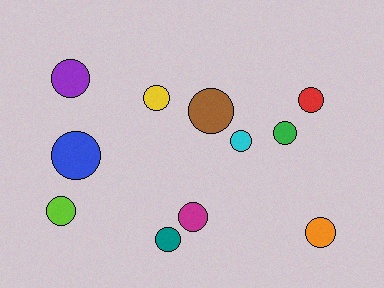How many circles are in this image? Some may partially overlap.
There are 11 circles.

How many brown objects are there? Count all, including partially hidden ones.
There is 1 brown object.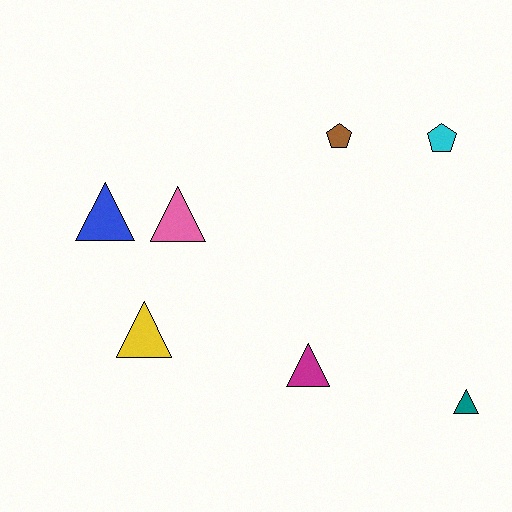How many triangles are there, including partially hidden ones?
There are 5 triangles.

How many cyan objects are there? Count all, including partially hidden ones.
There is 1 cyan object.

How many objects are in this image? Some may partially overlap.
There are 7 objects.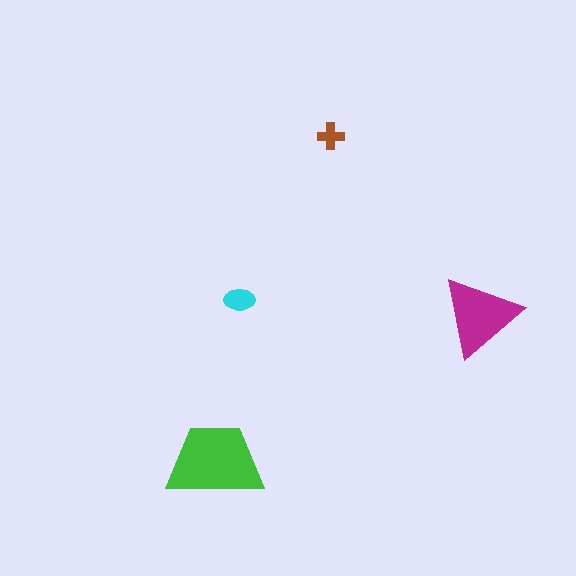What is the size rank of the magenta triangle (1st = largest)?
2nd.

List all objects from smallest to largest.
The brown cross, the cyan ellipse, the magenta triangle, the green trapezoid.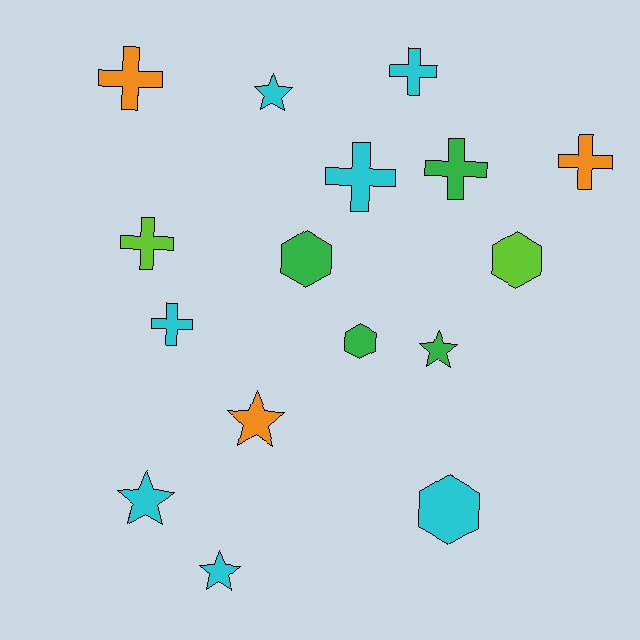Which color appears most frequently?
Cyan, with 7 objects.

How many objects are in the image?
There are 16 objects.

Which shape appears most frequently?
Cross, with 7 objects.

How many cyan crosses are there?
There are 3 cyan crosses.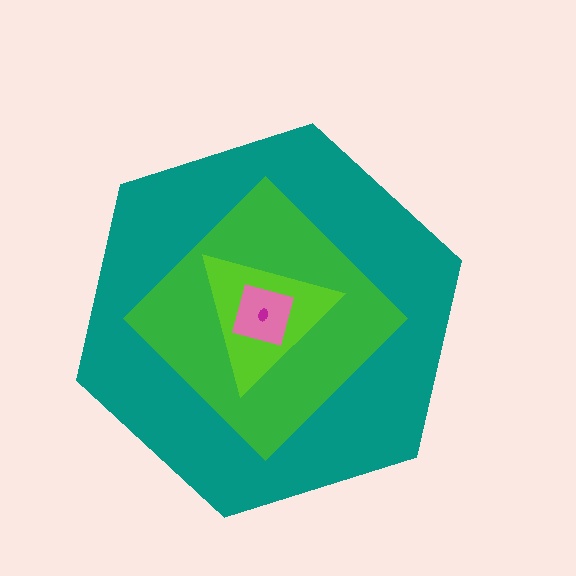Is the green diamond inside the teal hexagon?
Yes.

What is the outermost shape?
The teal hexagon.